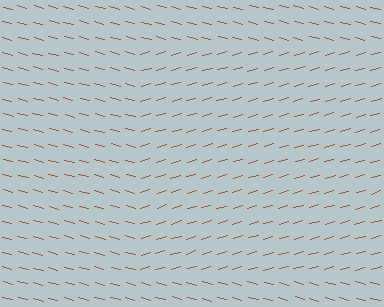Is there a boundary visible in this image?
Yes, there is a texture boundary formed by a change in line orientation.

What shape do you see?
I see a rectangle.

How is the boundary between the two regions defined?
The boundary is defined purely by a change in line orientation (approximately 31 degrees difference). All lines are the same color and thickness.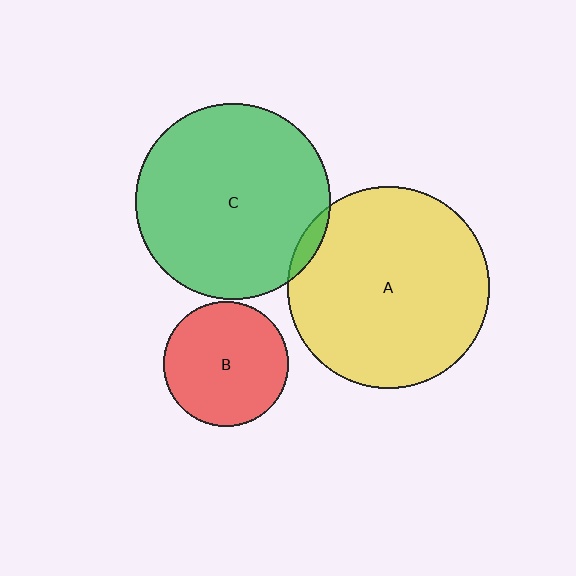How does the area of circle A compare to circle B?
Approximately 2.6 times.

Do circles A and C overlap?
Yes.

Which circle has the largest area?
Circle A (yellow).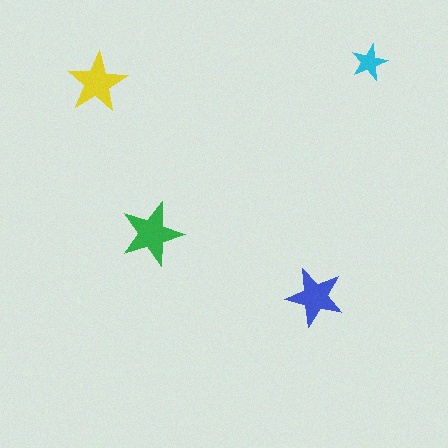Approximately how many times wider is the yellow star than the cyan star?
About 1.5 times wider.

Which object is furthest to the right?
The cyan star is rightmost.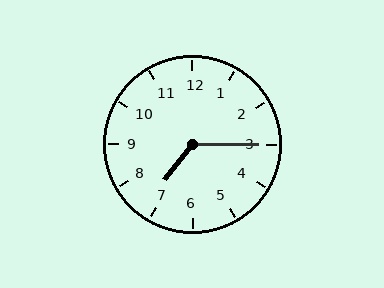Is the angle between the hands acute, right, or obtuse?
It is obtuse.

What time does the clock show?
7:15.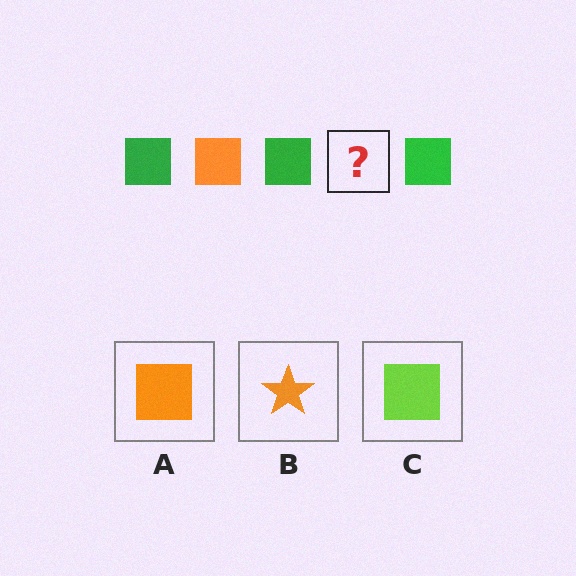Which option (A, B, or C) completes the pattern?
A.